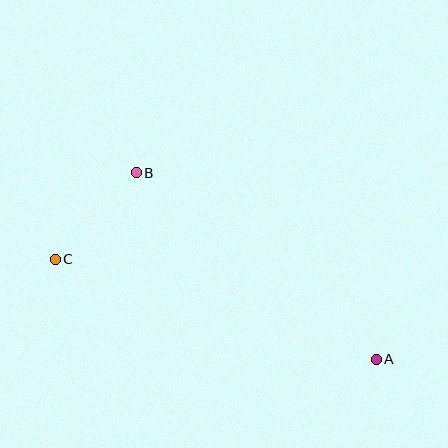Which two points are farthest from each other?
Points A and C are farthest from each other.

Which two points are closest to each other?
Points B and C are closest to each other.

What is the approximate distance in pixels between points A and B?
The distance between A and B is approximately 304 pixels.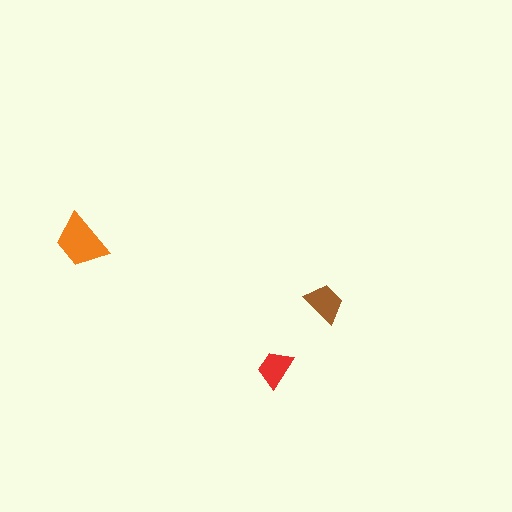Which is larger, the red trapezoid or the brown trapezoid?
The brown one.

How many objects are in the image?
There are 3 objects in the image.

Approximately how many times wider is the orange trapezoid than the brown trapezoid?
About 1.5 times wider.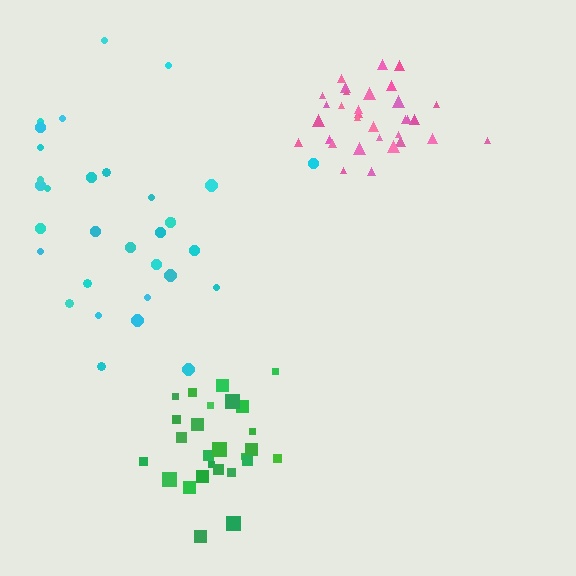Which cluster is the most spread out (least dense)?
Cyan.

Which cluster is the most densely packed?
Pink.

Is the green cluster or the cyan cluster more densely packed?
Green.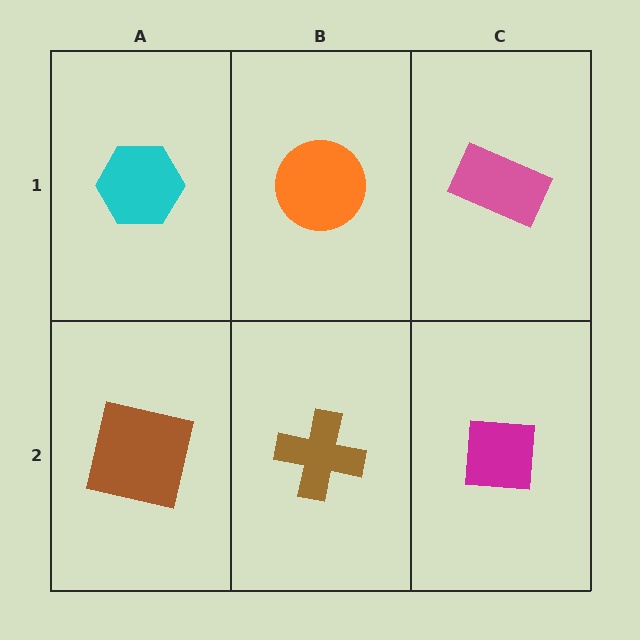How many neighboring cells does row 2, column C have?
2.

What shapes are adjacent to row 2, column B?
An orange circle (row 1, column B), a brown square (row 2, column A), a magenta square (row 2, column C).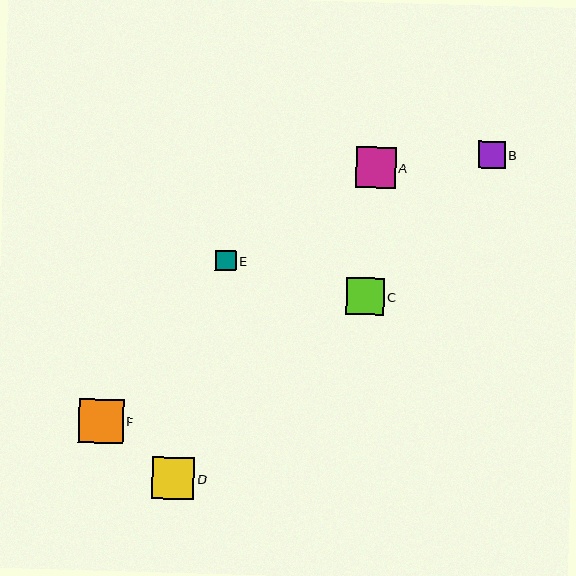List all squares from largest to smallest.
From largest to smallest: F, D, A, C, B, E.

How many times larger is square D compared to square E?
Square D is approximately 2.0 times the size of square E.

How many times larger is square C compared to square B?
Square C is approximately 1.4 times the size of square B.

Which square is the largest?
Square F is the largest with a size of approximately 45 pixels.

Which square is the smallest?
Square E is the smallest with a size of approximately 21 pixels.